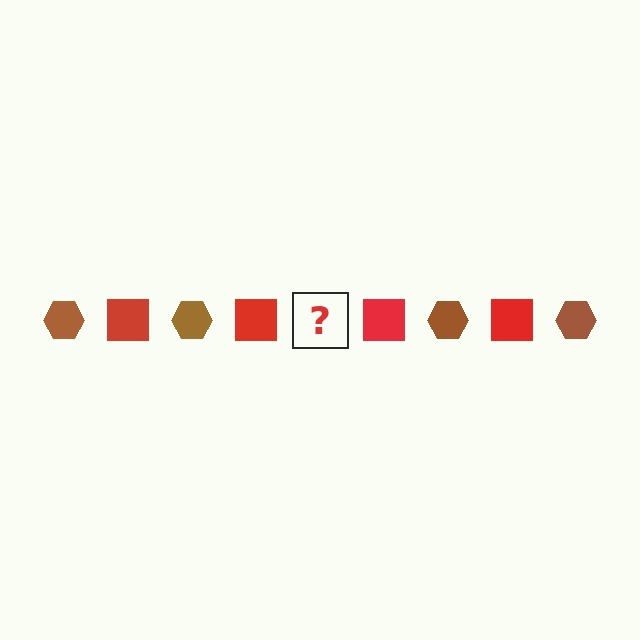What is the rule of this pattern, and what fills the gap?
The rule is that the pattern alternates between brown hexagon and red square. The gap should be filled with a brown hexagon.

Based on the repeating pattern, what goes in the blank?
The blank should be a brown hexagon.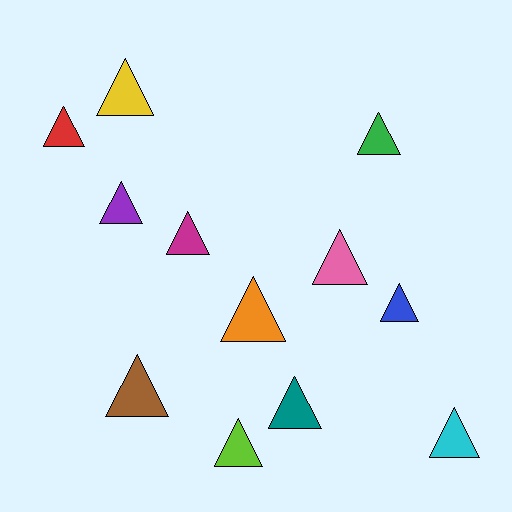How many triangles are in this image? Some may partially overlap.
There are 12 triangles.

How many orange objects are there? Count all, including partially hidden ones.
There is 1 orange object.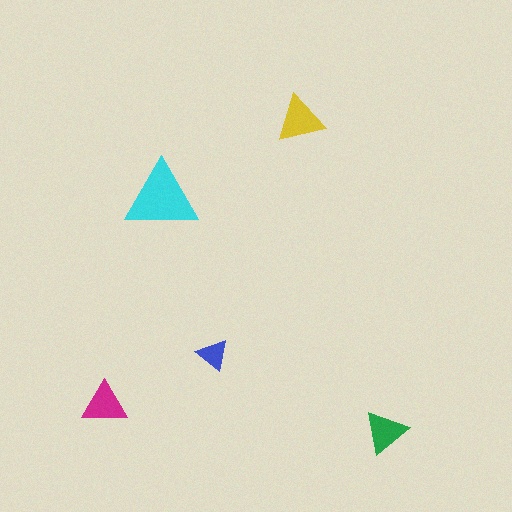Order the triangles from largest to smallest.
the cyan one, the yellow one, the magenta one, the green one, the blue one.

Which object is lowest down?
The green triangle is bottommost.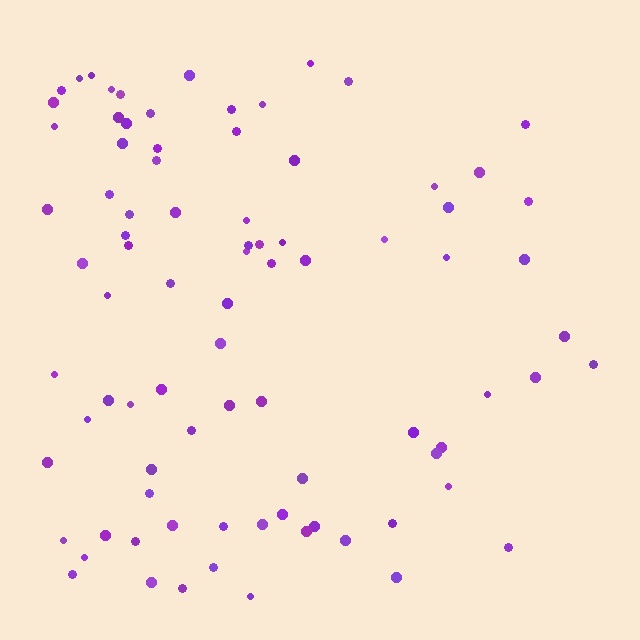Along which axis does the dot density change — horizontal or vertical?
Horizontal.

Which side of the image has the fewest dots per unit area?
The right.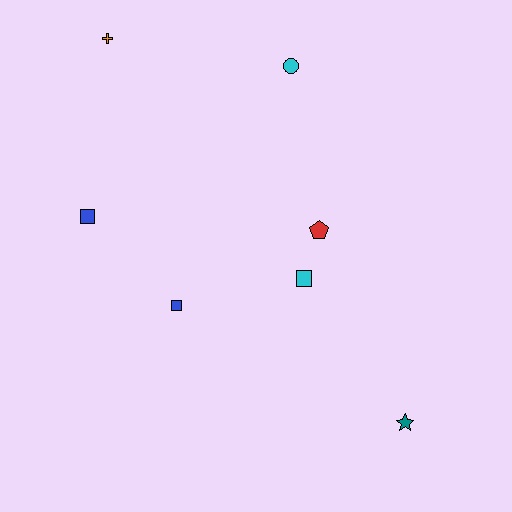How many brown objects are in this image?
There are no brown objects.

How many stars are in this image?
There is 1 star.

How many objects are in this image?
There are 7 objects.